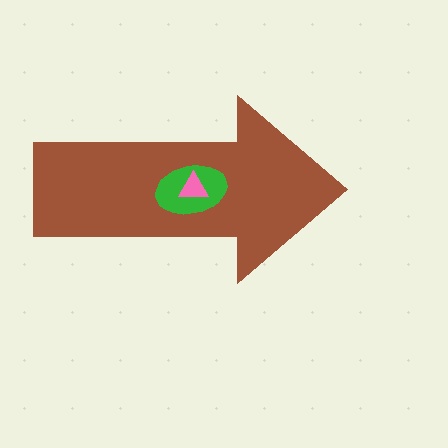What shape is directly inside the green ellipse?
The pink triangle.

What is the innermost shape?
The pink triangle.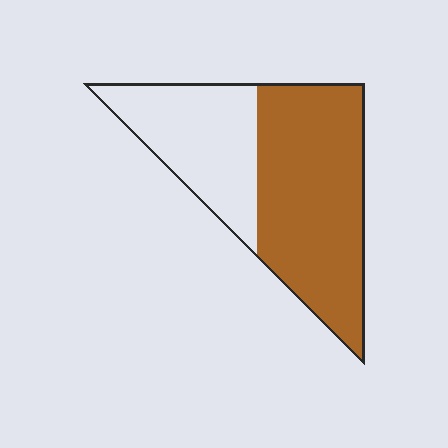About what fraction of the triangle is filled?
About five eighths (5/8).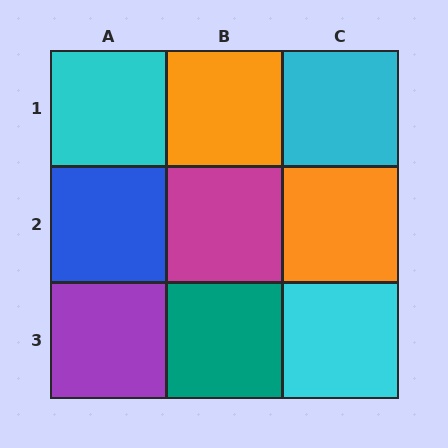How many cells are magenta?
1 cell is magenta.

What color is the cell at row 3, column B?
Teal.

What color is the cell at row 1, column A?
Cyan.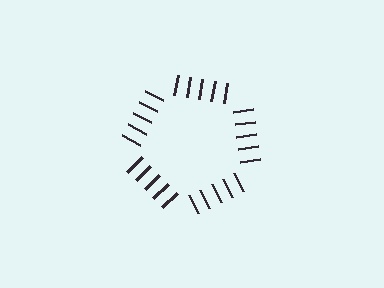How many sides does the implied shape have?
5 sides — the line-ends trace a pentagon.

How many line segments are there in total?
25 — 5 along each of the 5 edges.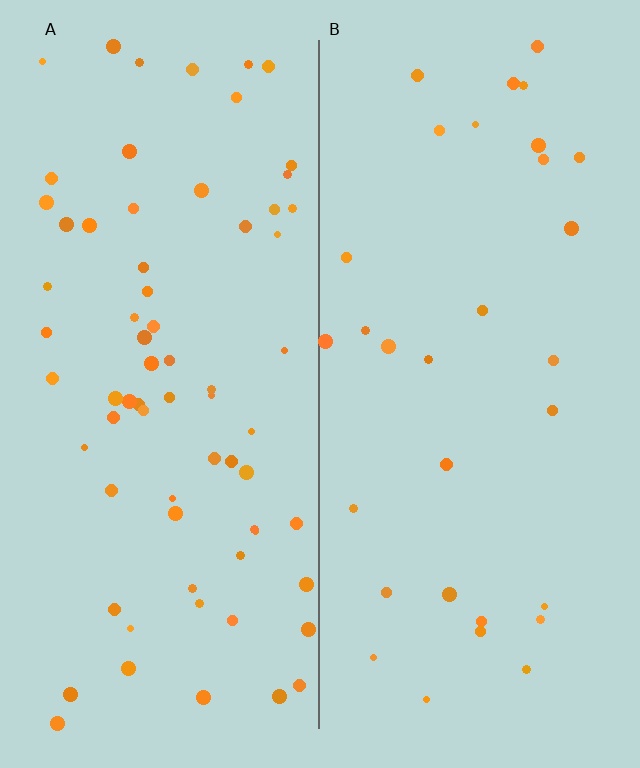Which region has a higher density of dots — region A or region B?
A (the left).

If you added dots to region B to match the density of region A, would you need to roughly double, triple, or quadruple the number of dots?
Approximately double.